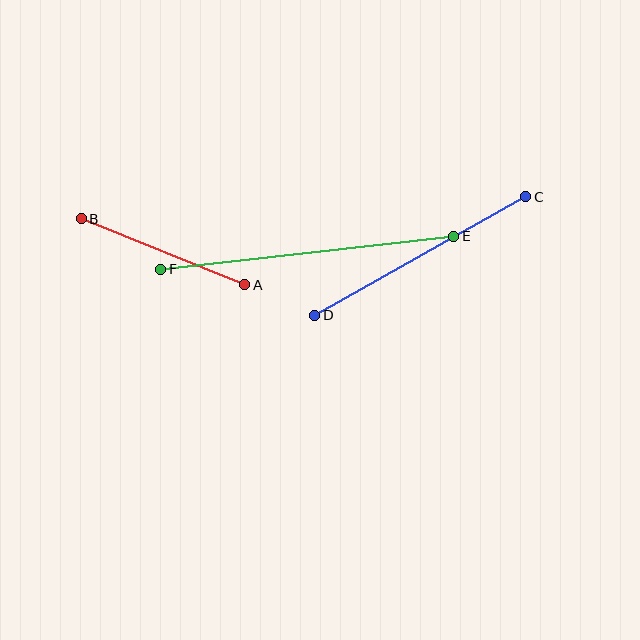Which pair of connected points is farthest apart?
Points E and F are farthest apart.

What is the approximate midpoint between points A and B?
The midpoint is at approximately (163, 252) pixels.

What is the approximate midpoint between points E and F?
The midpoint is at approximately (307, 253) pixels.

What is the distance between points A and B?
The distance is approximately 176 pixels.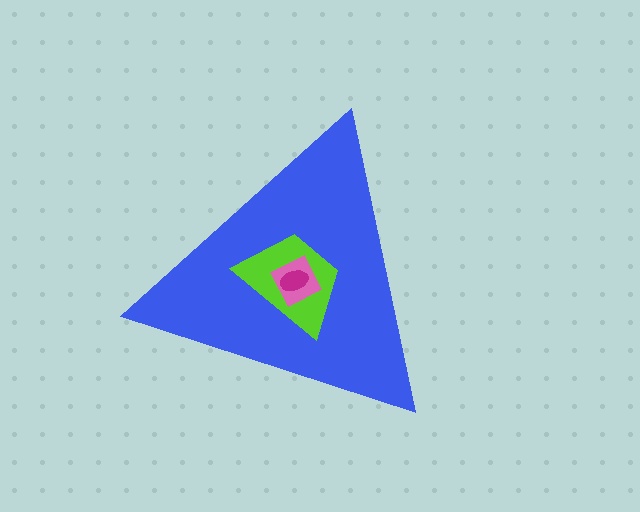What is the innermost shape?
The magenta ellipse.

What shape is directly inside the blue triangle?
The lime trapezoid.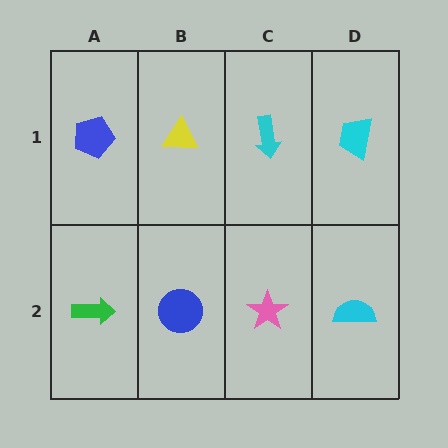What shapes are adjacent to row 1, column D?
A cyan semicircle (row 2, column D), a cyan arrow (row 1, column C).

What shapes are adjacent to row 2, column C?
A cyan arrow (row 1, column C), a blue circle (row 2, column B), a cyan semicircle (row 2, column D).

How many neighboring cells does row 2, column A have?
2.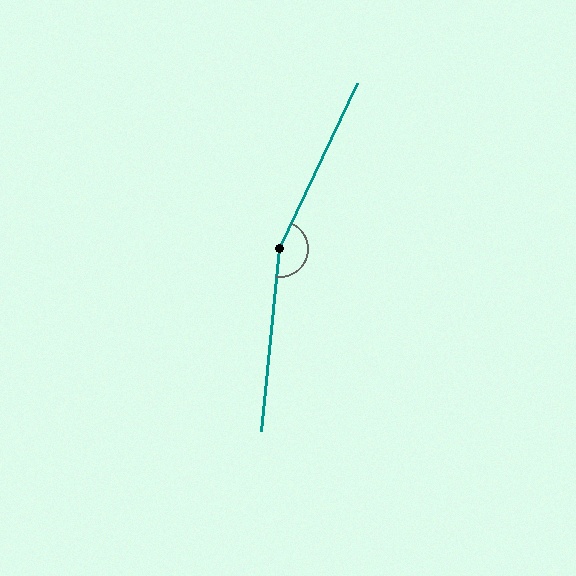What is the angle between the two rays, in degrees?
Approximately 160 degrees.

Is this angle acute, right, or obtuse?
It is obtuse.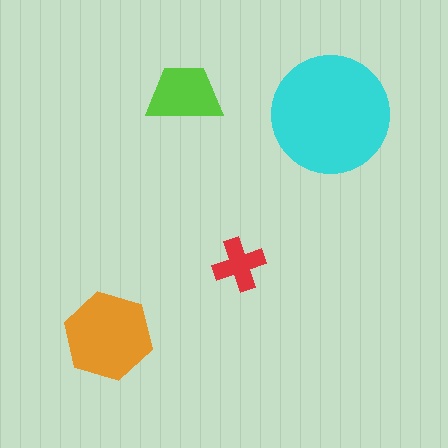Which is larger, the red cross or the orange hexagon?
The orange hexagon.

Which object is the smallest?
The red cross.